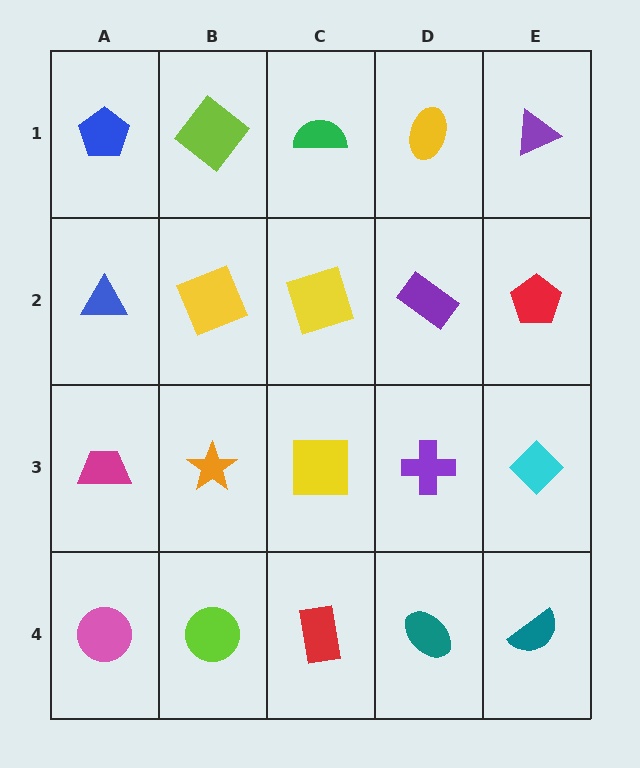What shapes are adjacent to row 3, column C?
A yellow square (row 2, column C), a red rectangle (row 4, column C), an orange star (row 3, column B), a purple cross (row 3, column D).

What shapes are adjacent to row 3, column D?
A purple rectangle (row 2, column D), a teal ellipse (row 4, column D), a yellow square (row 3, column C), a cyan diamond (row 3, column E).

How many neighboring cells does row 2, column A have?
3.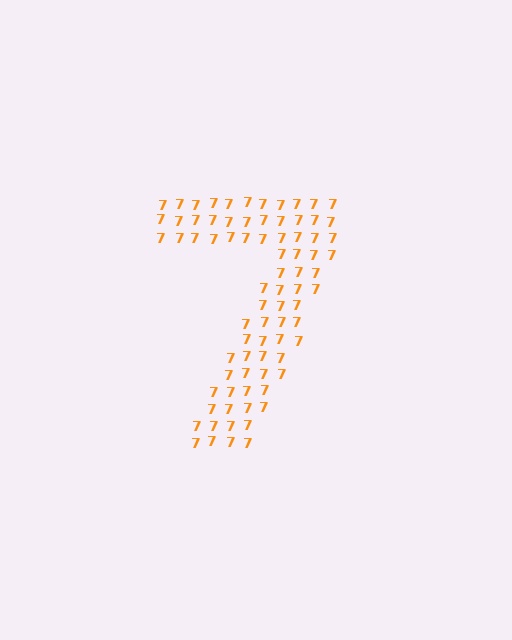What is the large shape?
The large shape is the digit 7.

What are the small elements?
The small elements are digit 7's.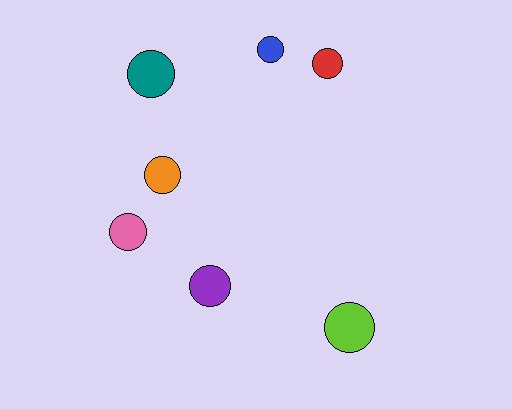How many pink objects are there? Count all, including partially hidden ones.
There is 1 pink object.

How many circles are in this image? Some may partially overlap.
There are 7 circles.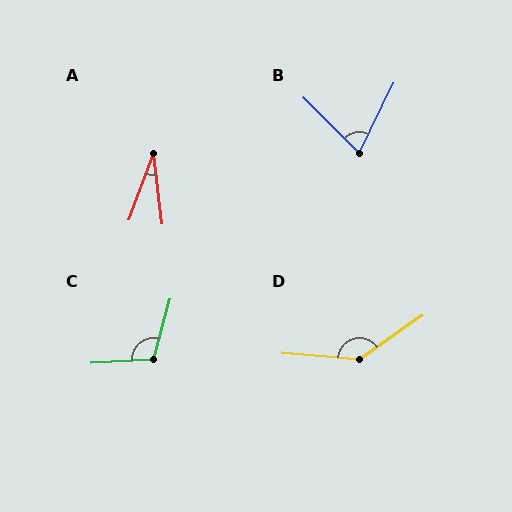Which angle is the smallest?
A, at approximately 27 degrees.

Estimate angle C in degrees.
Approximately 109 degrees.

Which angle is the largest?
D, at approximately 140 degrees.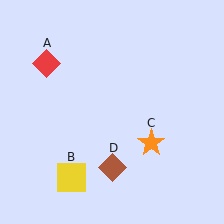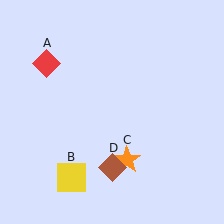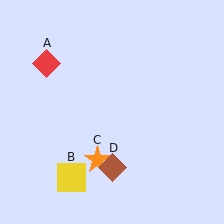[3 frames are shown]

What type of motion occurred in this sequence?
The orange star (object C) rotated clockwise around the center of the scene.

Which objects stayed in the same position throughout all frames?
Red diamond (object A) and yellow square (object B) and brown diamond (object D) remained stationary.